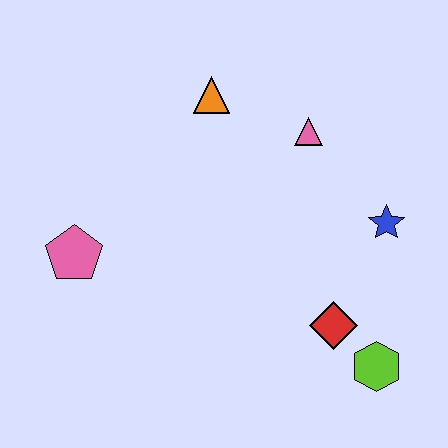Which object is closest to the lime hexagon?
The red diamond is closest to the lime hexagon.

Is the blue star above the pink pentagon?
Yes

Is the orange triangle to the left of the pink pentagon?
No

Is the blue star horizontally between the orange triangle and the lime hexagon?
No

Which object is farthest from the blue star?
The pink pentagon is farthest from the blue star.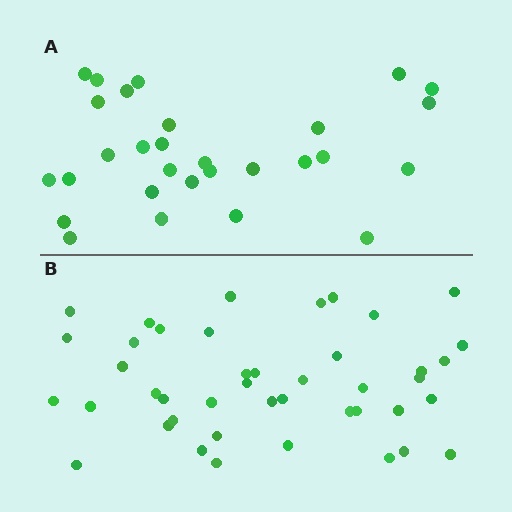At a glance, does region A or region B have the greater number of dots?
Region B (the bottom region) has more dots.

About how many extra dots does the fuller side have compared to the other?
Region B has approximately 15 more dots than region A.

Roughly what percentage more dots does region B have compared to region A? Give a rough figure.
About 50% more.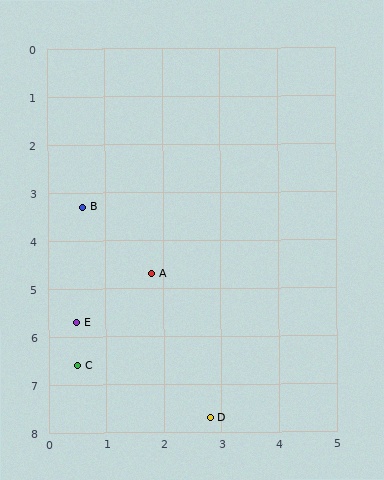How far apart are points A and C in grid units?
Points A and C are about 2.3 grid units apart.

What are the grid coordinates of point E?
Point E is at approximately (0.5, 5.7).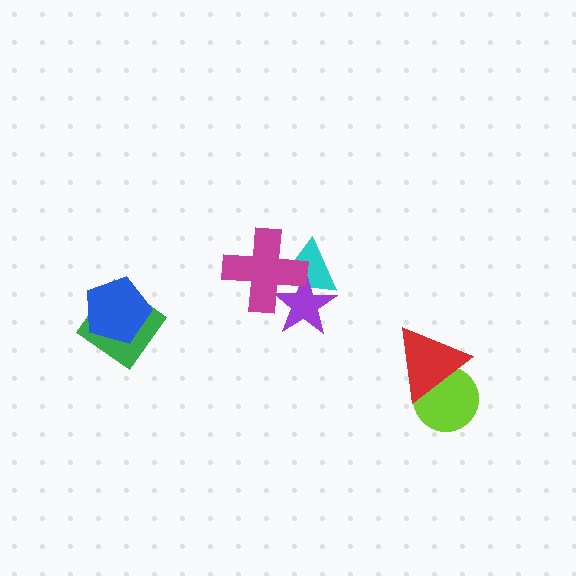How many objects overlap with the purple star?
2 objects overlap with the purple star.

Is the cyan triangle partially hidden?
Yes, it is partially covered by another shape.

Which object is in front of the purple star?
The magenta cross is in front of the purple star.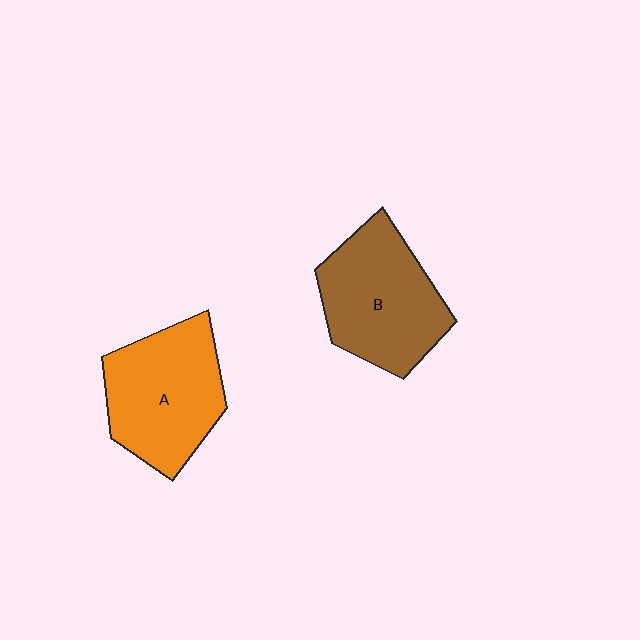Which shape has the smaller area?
Shape A (orange).